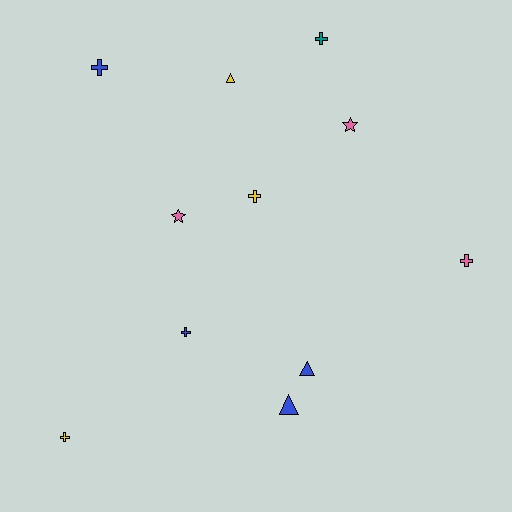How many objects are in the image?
There are 11 objects.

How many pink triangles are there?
There are no pink triangles.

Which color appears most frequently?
Blue, with 4 objects.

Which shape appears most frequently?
Cross, with 6 objects.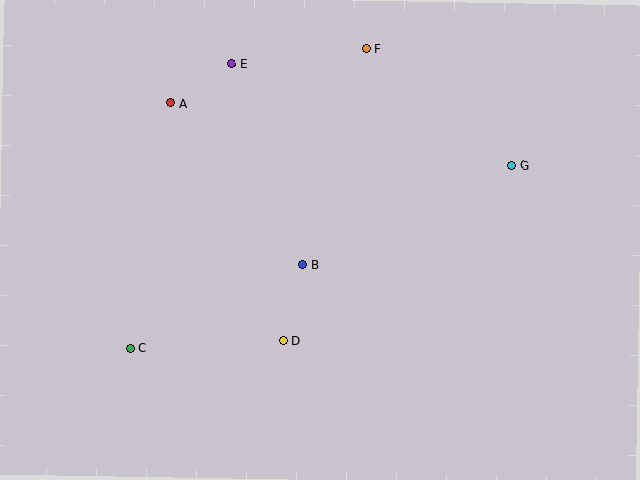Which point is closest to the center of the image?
Point B at (302, 265) is closest to the center.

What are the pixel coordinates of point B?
Point B is at (302, 265).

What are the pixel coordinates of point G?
Point G is at (512, 166).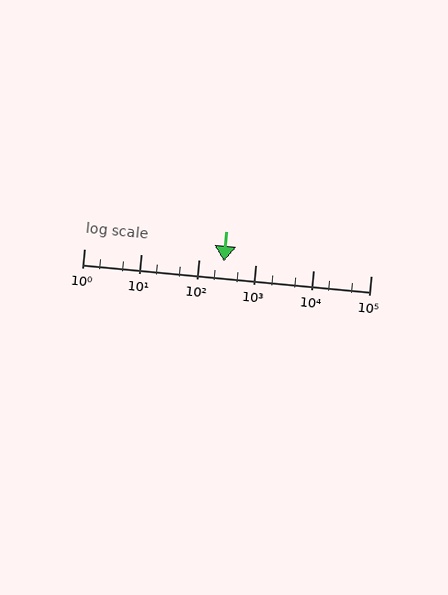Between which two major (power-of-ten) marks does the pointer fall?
The pointer is between 100 and 1000.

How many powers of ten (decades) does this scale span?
The scale spans 5 decades, from 1 to 100000.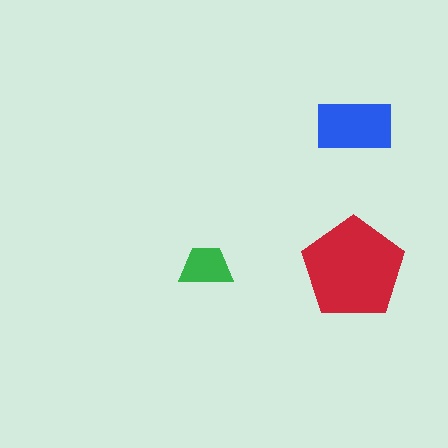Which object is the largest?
The red pentagon.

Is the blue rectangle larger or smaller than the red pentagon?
Smaller.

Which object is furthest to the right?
The blue rectangle is rightmost.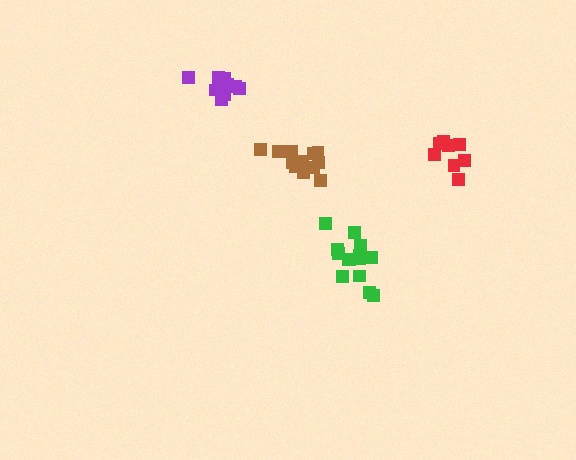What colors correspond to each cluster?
The clusters are colored: green, red, purple, brown.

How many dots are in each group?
Group 1: 14 dots, Group 2: 8 dots, Group 3: 9 dots, Group 4: 12 dots (43 total).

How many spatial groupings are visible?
There are 4 spatial groupings.